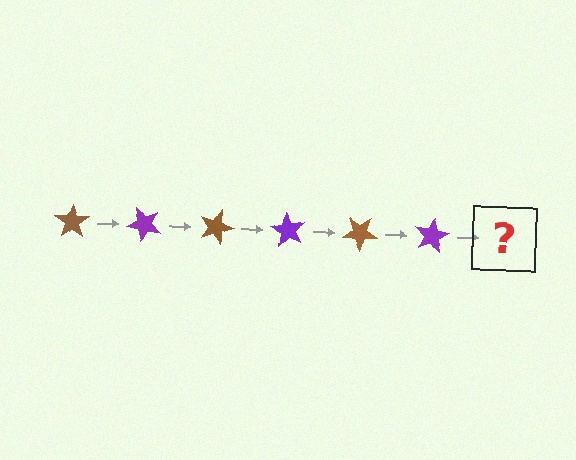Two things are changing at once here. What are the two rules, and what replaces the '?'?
The two rules are that it rotates 45 degrees each step and the color cycles through brown and purple. The '?' should be a brown star, rotated 270 degrees from the start.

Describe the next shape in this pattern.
It should be a brown star, rotated 270 degrees from the start.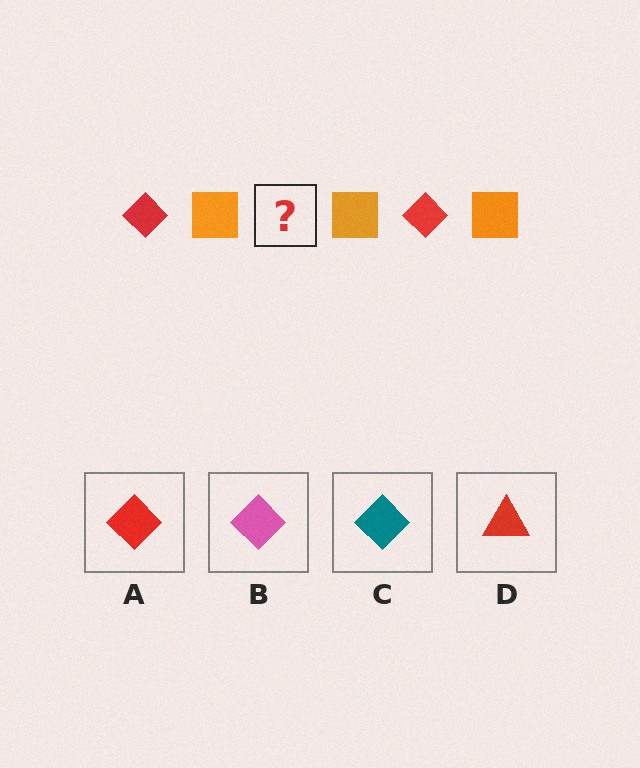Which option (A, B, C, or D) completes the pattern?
A.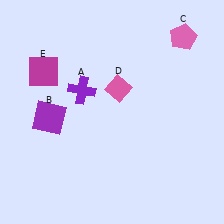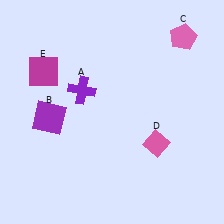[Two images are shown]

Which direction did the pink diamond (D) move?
The pink diamond (D) moved down.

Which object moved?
The pink diamond (D) moved down.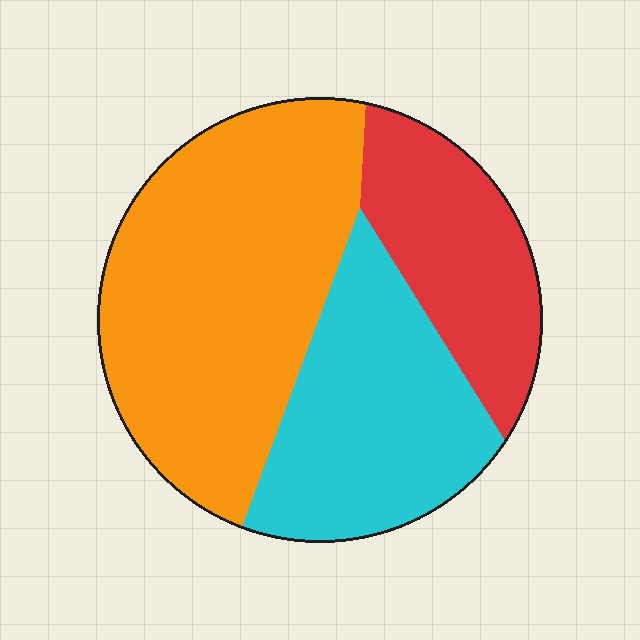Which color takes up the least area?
Red, at roughly 20%.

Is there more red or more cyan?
Cyan.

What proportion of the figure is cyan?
Cyan covers roughly 30% of the figure.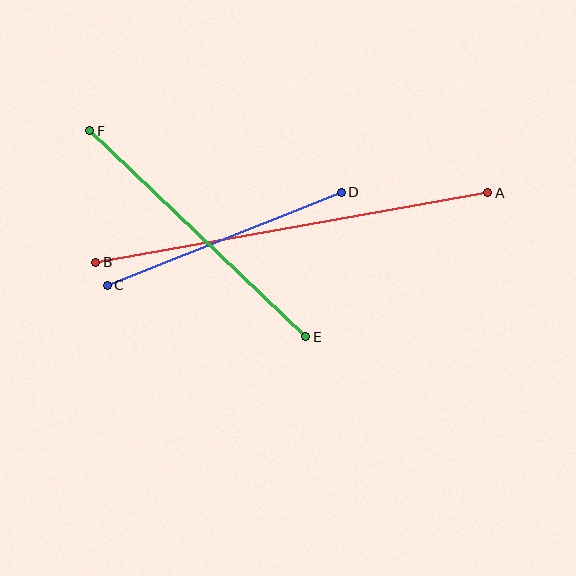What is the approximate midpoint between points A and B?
The midpoint is at approximately (292, 228) pixels.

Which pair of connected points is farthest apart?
Points A and B are farthest apart.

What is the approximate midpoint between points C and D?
The midpoint is at approximately (224, 239) pixels.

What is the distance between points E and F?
The distance is approximately 298 pixels.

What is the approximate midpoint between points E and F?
The midpoint is at approximately (198, 234) pixels.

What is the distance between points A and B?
The distance is approximately 398 pixels.